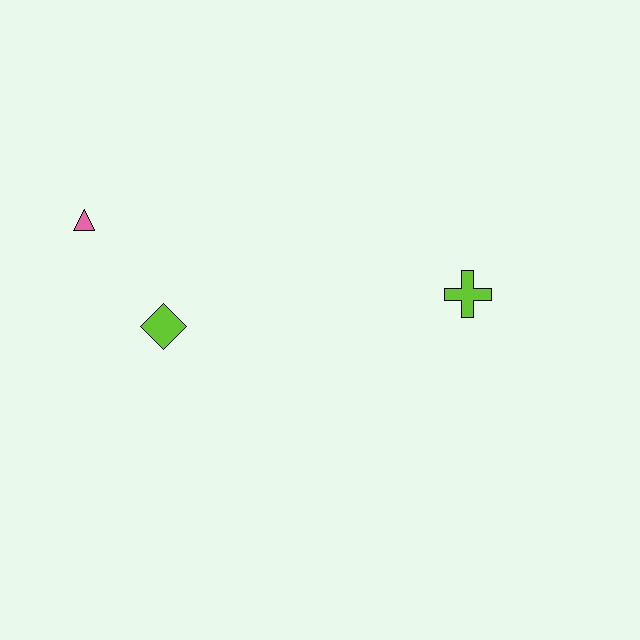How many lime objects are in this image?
There are 2 lime objects.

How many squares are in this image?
There are no squares.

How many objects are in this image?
There are 3 objects.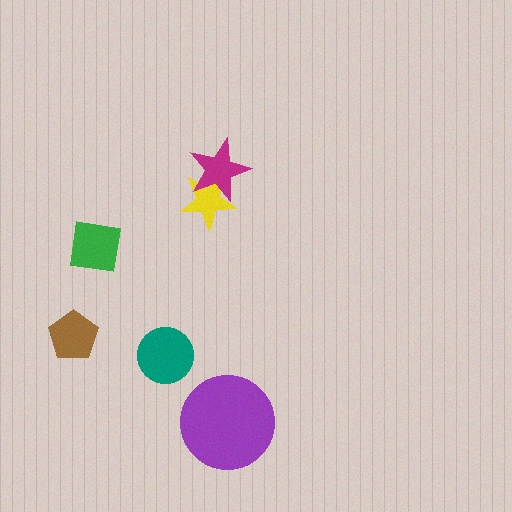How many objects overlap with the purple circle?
0 objects overlap with the purple circle.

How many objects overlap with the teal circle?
0 objects overlap with the teal circle.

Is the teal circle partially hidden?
No, no other shape covers it.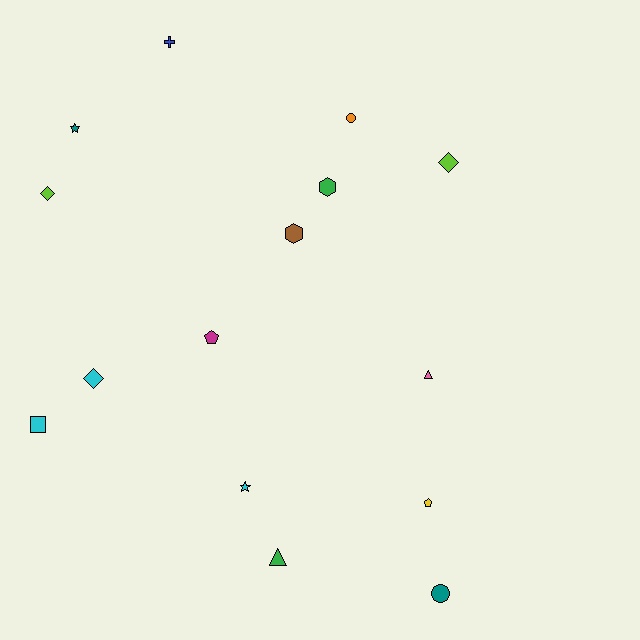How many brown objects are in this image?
There is 1 brown object.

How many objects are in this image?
There are 15 objects.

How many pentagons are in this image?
There are 2 pentagons.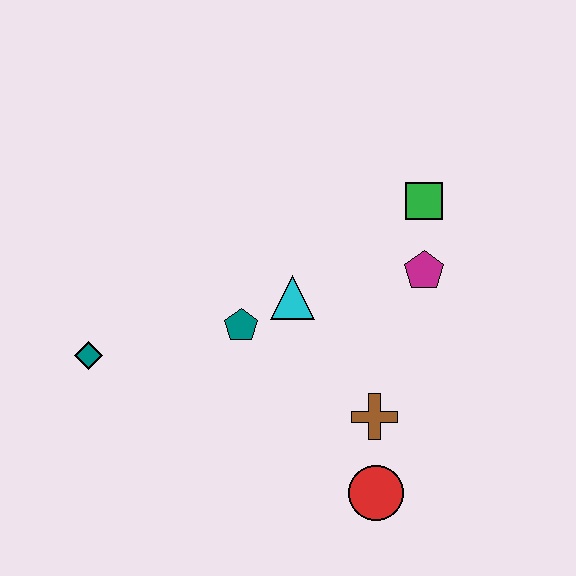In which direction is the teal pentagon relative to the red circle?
The teal pentagon is above the red circle.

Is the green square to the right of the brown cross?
Yes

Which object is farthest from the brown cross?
The teal diamond is farthest from the brown cross.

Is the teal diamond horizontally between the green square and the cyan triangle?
No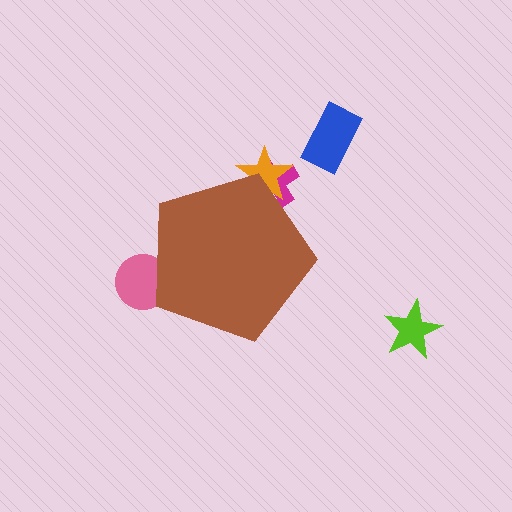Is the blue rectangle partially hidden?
No, the blue rectangle is fully visible.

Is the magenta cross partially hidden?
Yes, the magenta cross is partially hidden behind the brown pentagon.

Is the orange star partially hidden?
Yes, the orange star is partially hidden behind the brown pentagon.